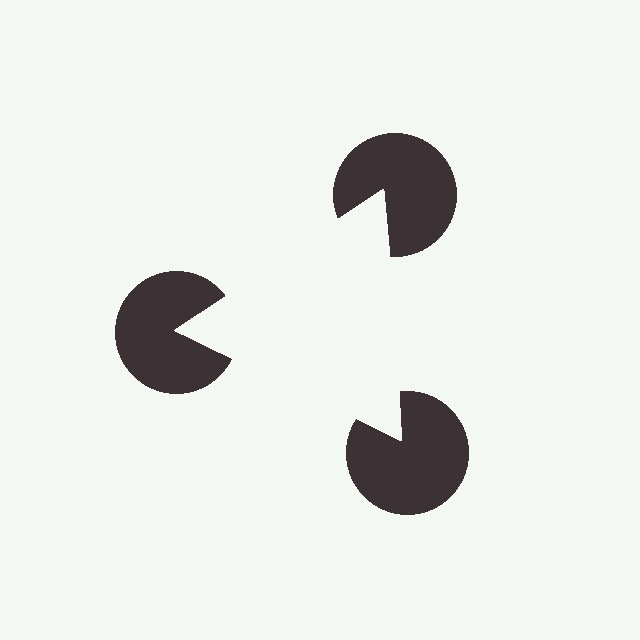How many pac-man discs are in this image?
There are 3 — one at each vertex of the illusory triangle.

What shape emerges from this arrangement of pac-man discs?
An illusory triangle — its edges are inferred from the aligned wedge cuts in the pac-man discs, not physically drawn.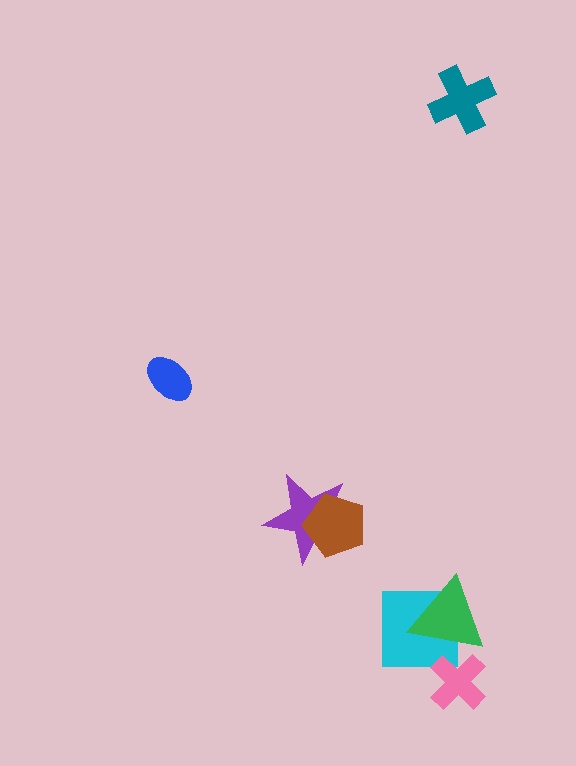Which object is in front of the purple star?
The brown pentagon is in front of the purple star.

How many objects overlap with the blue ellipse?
0 objects overlap with the blue ellipse.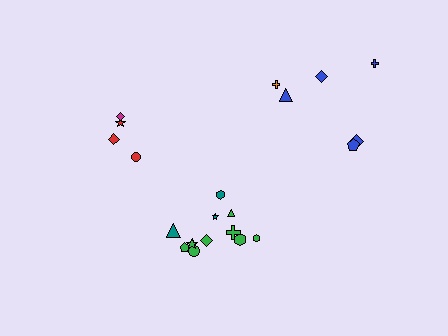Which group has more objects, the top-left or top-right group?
The top-right group.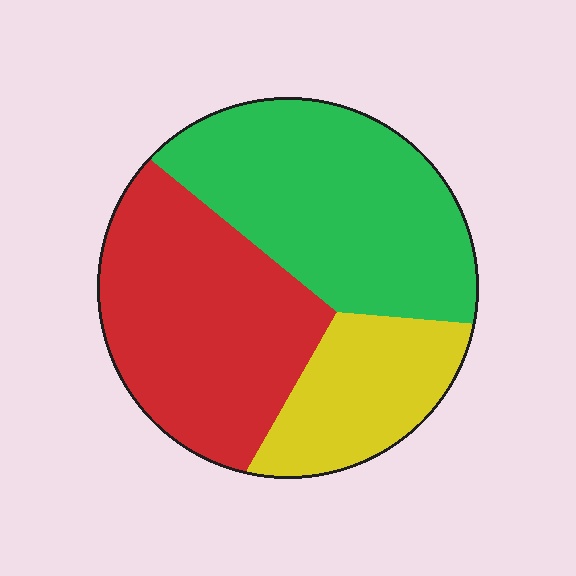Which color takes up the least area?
Yellow, at roughly 20%.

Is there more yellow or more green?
Green.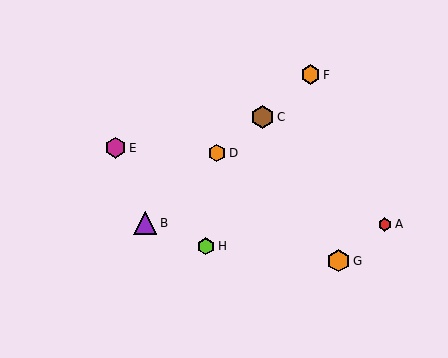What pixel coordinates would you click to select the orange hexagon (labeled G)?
Click at (339, 261) to select the orange hexagon G.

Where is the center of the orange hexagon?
The center of the orange hexagon is at (217, 153).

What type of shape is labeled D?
Shape D is an orange hexagon.